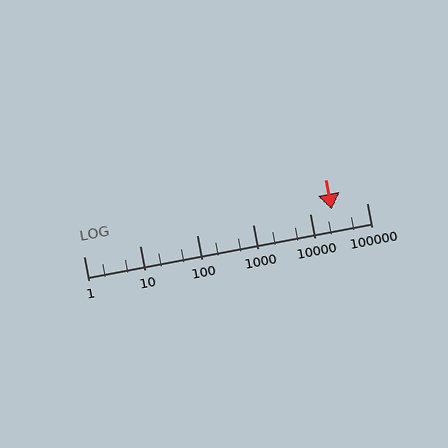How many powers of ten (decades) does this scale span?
The scale spans 5 decades, from 1 to 100000.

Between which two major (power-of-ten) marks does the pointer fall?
The pointer is between 10000 and 100000.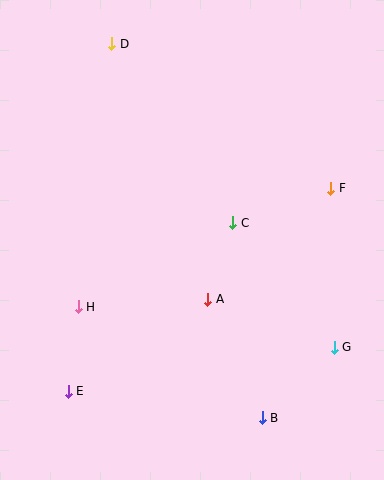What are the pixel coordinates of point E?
Point E is at (68, 391).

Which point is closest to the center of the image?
Point C at (233, 223) is closest to the center.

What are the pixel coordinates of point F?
Point F is at (331, 188).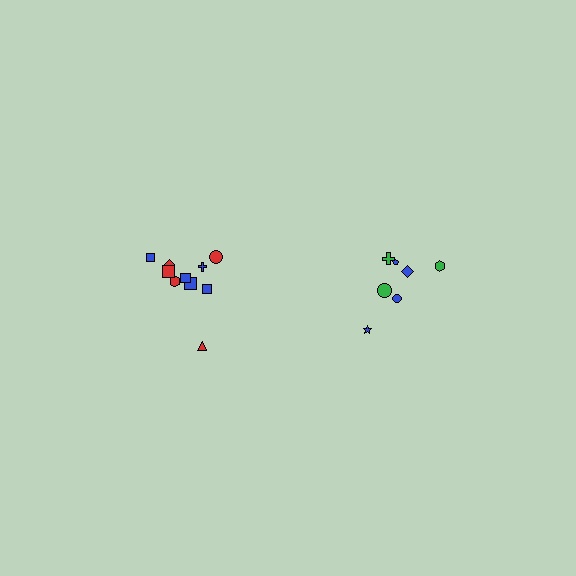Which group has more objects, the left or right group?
The left group.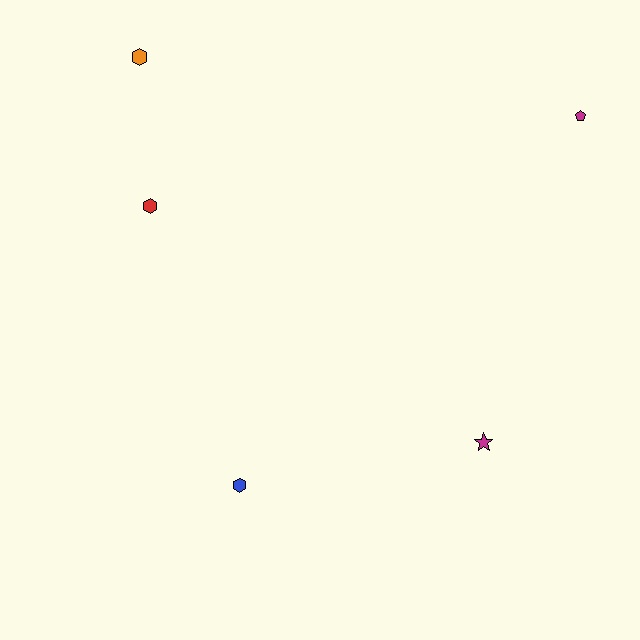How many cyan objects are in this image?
There are no cyan objects.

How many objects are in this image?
There are 5 objects.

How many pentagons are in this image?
There is 1 pentagon.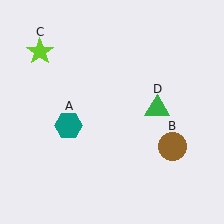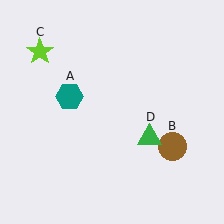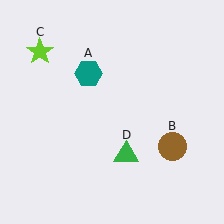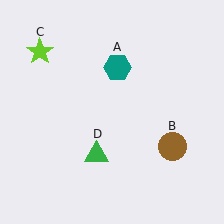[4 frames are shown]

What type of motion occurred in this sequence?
The teal hexagon (object A), green triangle (object D) rotated clockwise around the center of the scene.